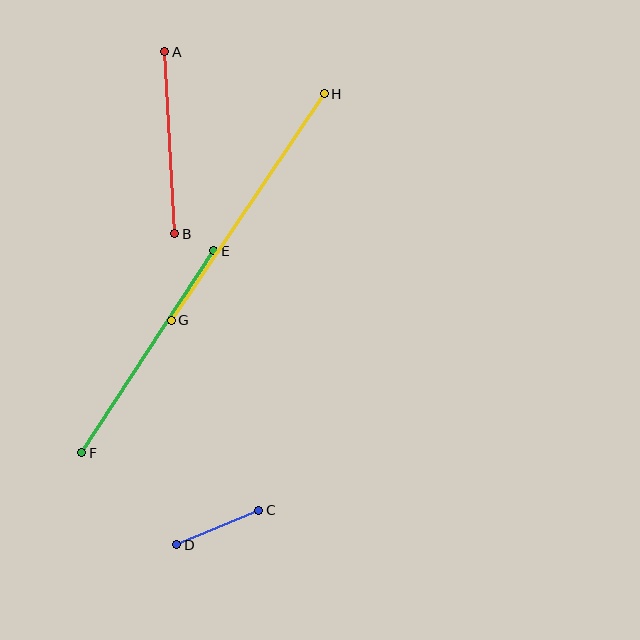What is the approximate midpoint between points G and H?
The midpoint is at approximately (248, 207) pixels.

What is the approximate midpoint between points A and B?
The midpoint is at approximately (170, 143) pixels.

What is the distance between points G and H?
The distance is approximately 273 pixels.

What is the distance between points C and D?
The distance is approximately 89 pixels.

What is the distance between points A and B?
The distance is approximately 182 pixels.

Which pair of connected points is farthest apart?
Points G and H are farthest apart.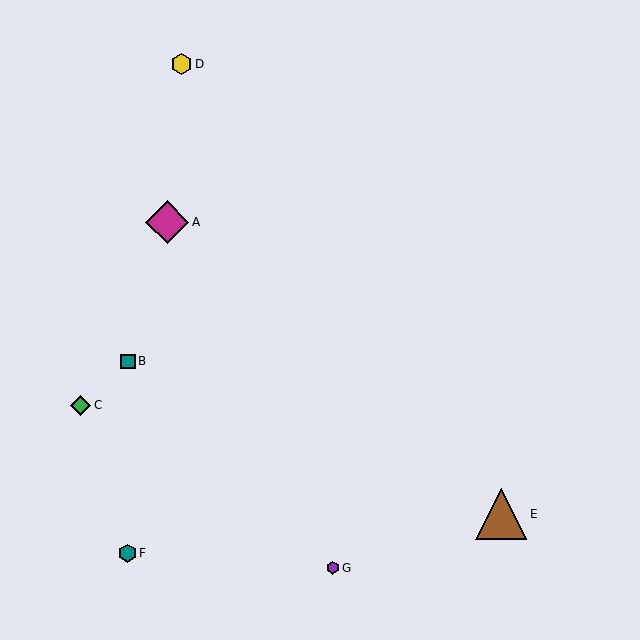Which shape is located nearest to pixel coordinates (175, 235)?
The magenta diamond (labeled A) at (167, 222) is nearest to that location.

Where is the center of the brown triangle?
The center of the brown triangle is at (501, 514).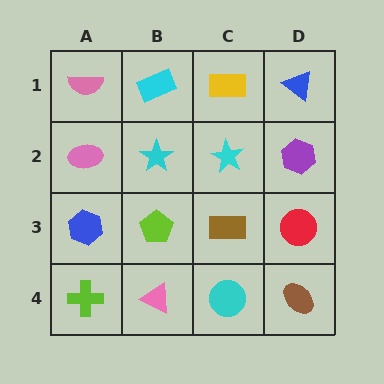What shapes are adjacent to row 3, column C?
A cyan star (row 2, column C), a cyan circle (row 4, column C), a lime pentagon (row 3, column B), a red circle (row 3, column D).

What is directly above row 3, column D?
A purple hexagon.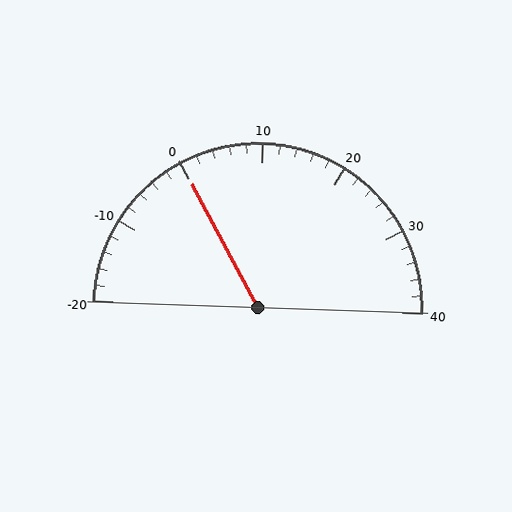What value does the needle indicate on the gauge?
The needle indicates approximately 0.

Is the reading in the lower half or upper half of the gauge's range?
The reading is in the lower half of the range (-20 to 40).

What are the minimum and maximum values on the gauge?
The gauge ranges from -20 to 40.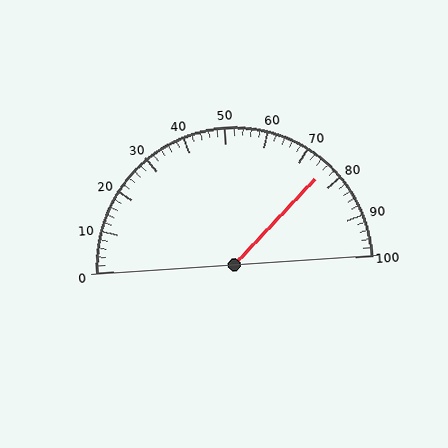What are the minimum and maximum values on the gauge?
The gauge ranges from 0 to 100.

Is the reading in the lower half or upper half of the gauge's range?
The reading is in the upper half of the range (0 to 100).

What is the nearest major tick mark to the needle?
The nearest major tick mark is 80.